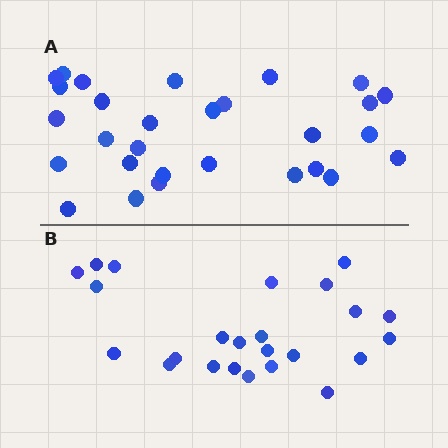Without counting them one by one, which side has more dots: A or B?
Region A (the top region) has more dots.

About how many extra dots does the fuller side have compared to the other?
Region A has about 5 more dots than region B.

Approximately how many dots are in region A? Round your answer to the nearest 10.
About 30 dots. (The exact count is 29, which rounds to 30.)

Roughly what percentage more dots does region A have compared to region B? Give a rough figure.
About 20% more.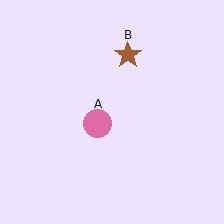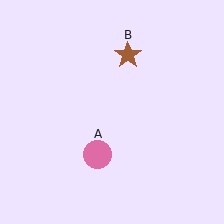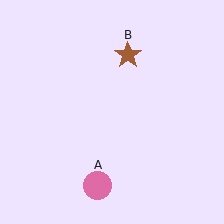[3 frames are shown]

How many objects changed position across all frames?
1 object changed position: pink circle (object A).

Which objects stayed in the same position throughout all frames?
Brown star (object B) remained stationary.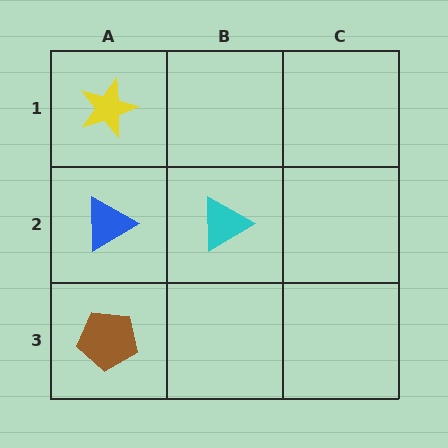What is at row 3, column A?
A brown pentagon.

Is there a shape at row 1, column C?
No, that cell is empty.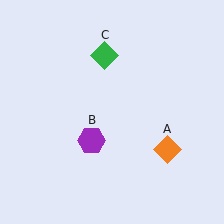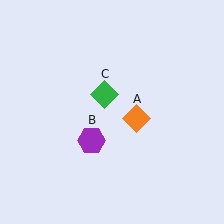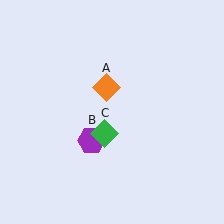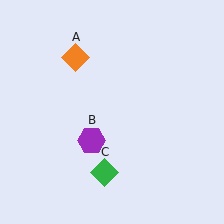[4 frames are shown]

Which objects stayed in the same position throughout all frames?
Purple hexagon (object B) remained stationary.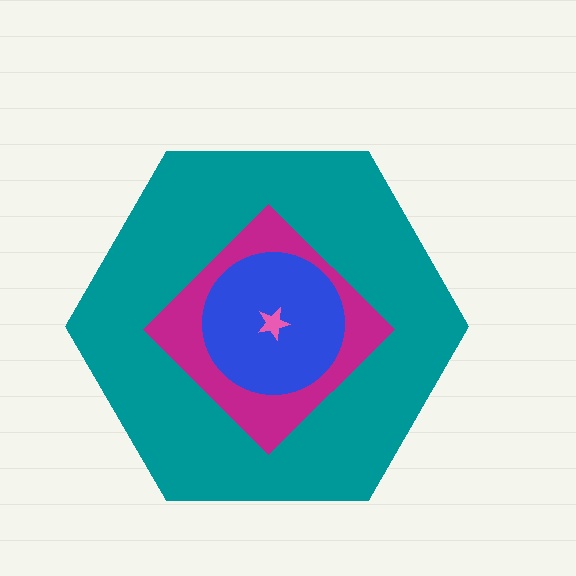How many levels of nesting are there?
4.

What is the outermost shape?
The teal hexagon.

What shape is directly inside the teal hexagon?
The magenta diamond.